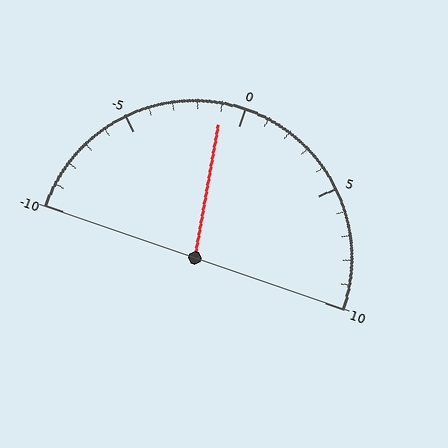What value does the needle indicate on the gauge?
The needle indicates approximately -1.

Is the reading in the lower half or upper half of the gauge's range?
The reading is in the lower half of the range (-10 to 10).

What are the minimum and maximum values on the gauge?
The gauge ranges from -10 to 10.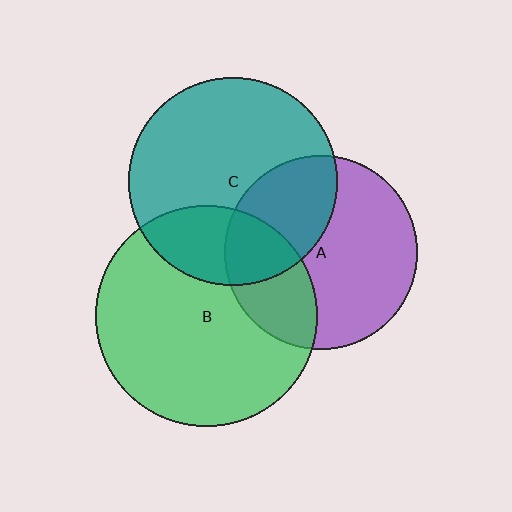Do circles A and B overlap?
Yes.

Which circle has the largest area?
Circle B (green).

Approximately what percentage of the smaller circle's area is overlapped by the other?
Approximately 30%.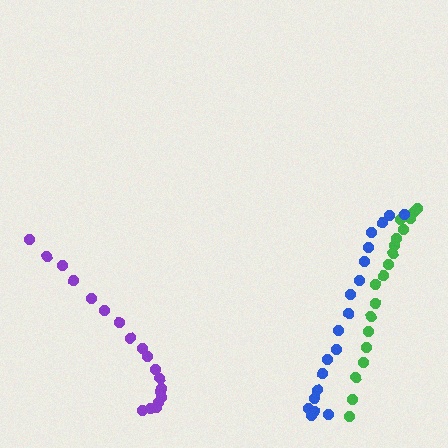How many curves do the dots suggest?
There are 3 distinct paths.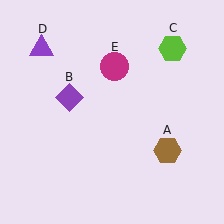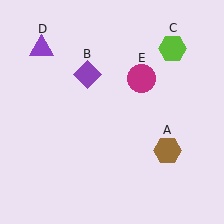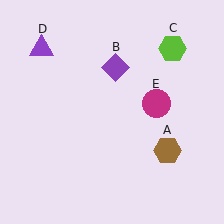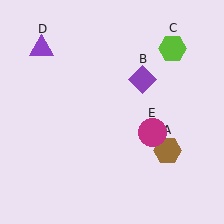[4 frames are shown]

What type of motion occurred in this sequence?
The purple diamond (object B), magenta circle (object E) rotated clockwise around the center of the scene.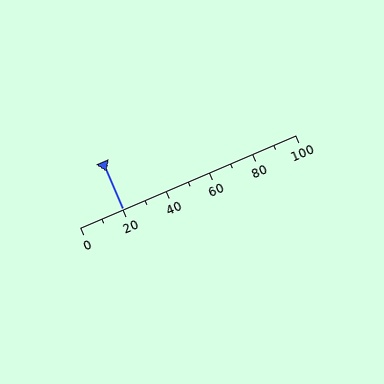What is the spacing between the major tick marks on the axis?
The major ticks are spaced 20 apart.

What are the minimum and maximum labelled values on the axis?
The axis runs from 0 to 100.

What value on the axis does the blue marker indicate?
The marker indicates approximately 20.